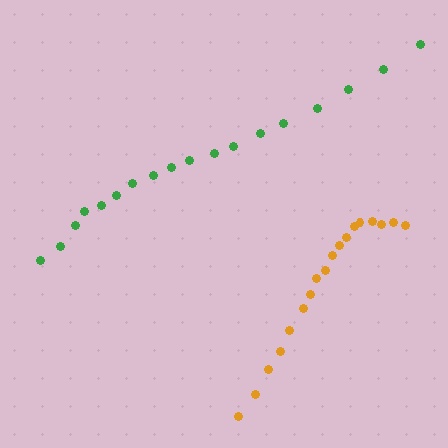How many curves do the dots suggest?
There are 2 distinct paths.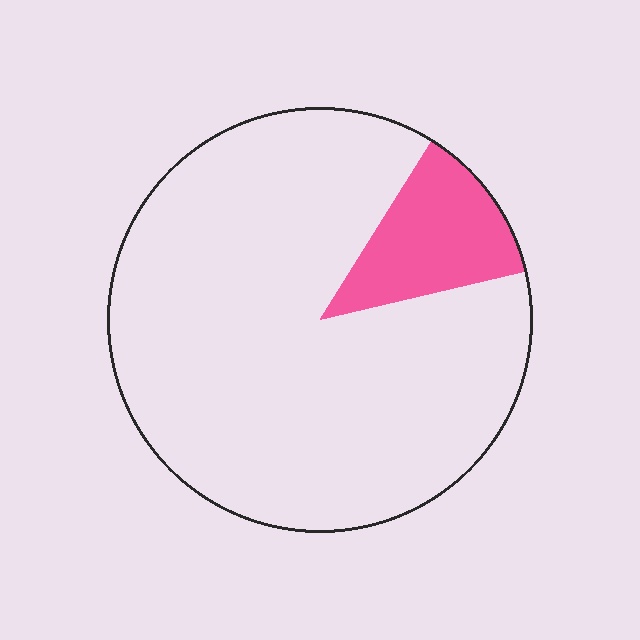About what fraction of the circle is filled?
About one eighth (1/8).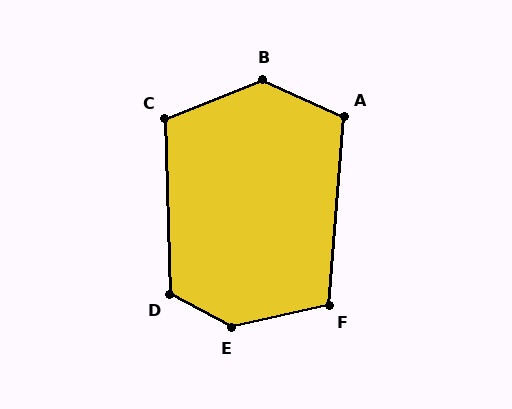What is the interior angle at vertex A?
Approximately 110 degrees (obtuse).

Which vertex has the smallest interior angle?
F, at approximately 107 degrees.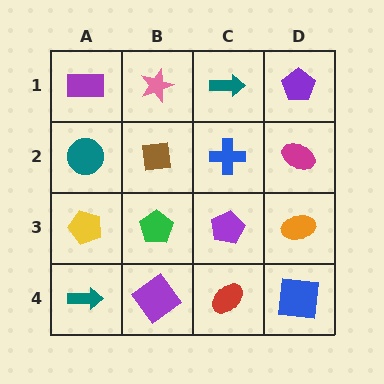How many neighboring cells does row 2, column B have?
4.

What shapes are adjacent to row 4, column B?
A green pentagon (row 3, column B), a teal arrow (row 4, column A), a red ellipse (row 4, column C).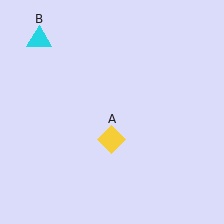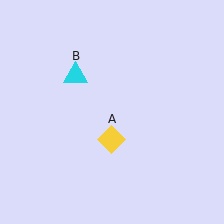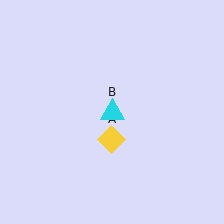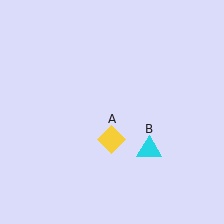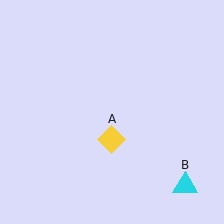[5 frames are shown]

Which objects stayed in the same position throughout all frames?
Yellow diamond (object A) remained stationary.